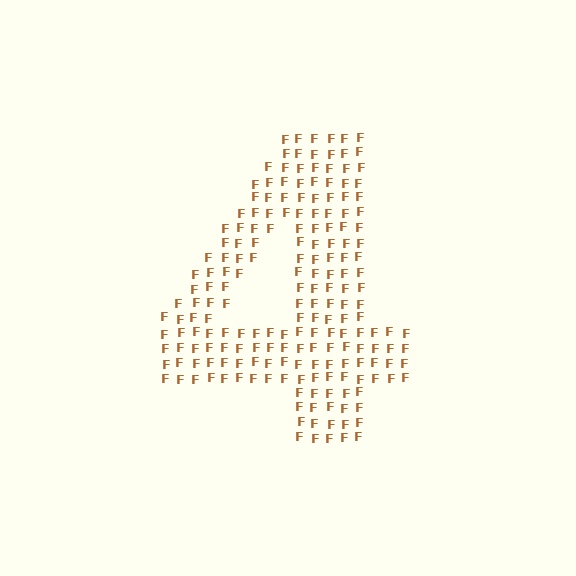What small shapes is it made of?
It is made of small letter F's.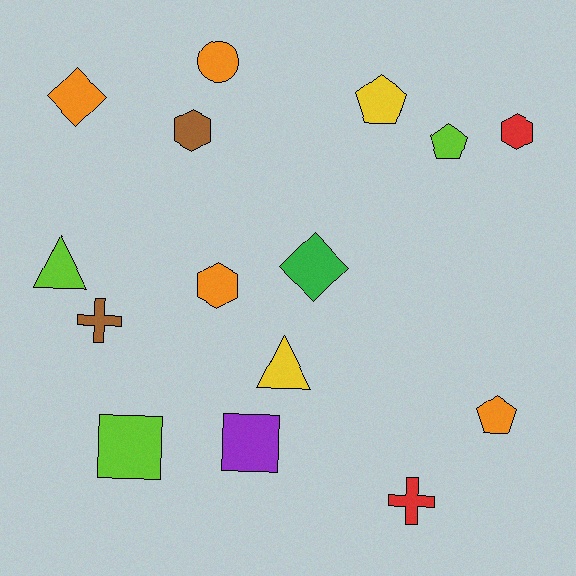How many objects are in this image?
There are 15 objects.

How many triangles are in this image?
There are 2 triangles.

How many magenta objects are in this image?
There are no magenta objects.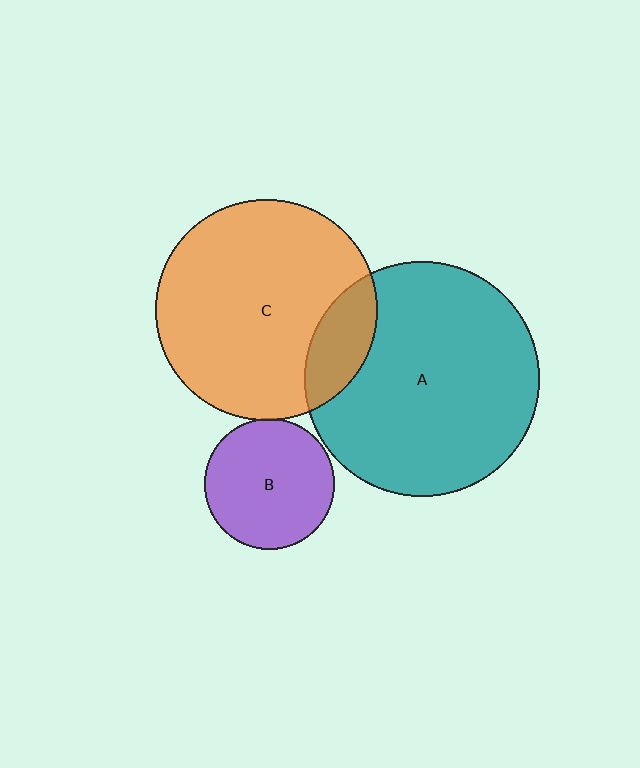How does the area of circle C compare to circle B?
Approximately 2.9 times.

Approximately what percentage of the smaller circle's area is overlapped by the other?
Approximately 15%.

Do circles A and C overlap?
Yes.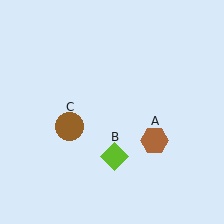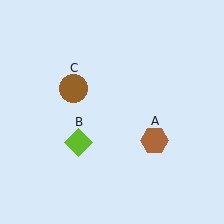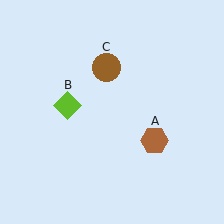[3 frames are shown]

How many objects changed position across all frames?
2 objects changed position: lime diamond (object B), brown circle (object C).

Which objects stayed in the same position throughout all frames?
Brown hexagon (object A) remained stationary.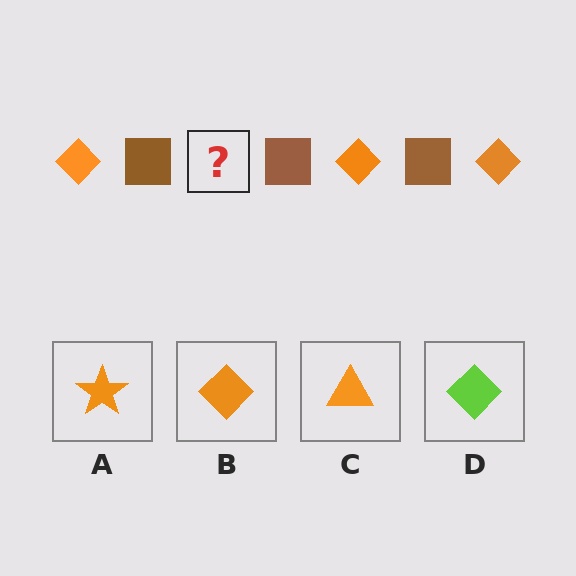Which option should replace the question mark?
Option B.